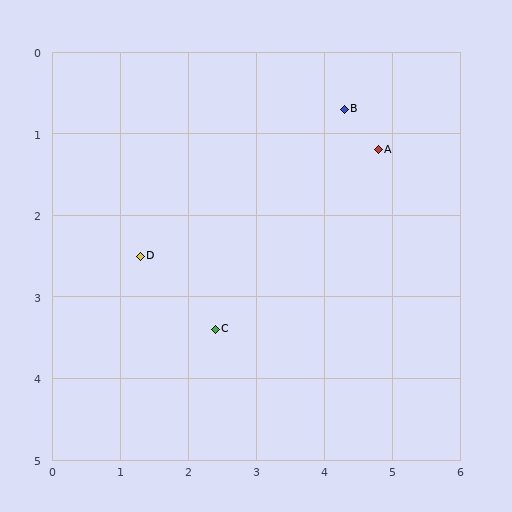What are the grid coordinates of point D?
Point D is at approximately (1.3, 2.5).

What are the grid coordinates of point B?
Point B is at approximately (4.3, 0.7).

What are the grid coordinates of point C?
Point C is at approximately (2.4, 3.4).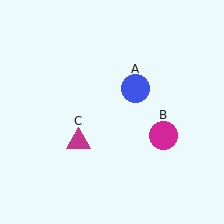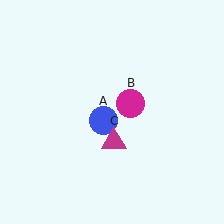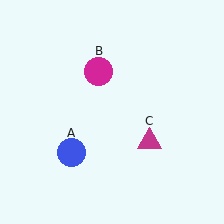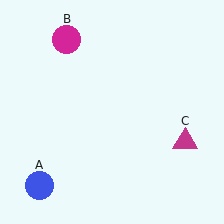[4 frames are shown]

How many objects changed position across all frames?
3 objects changed position: blue circle (object A), magenta circle (object B), magenta triangle (object C).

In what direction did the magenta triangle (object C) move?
The magenta triangle (object C) moved right.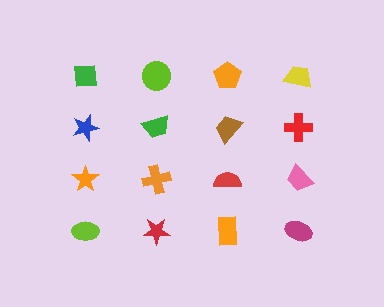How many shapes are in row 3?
4 shapes.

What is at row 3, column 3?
A red semicircle.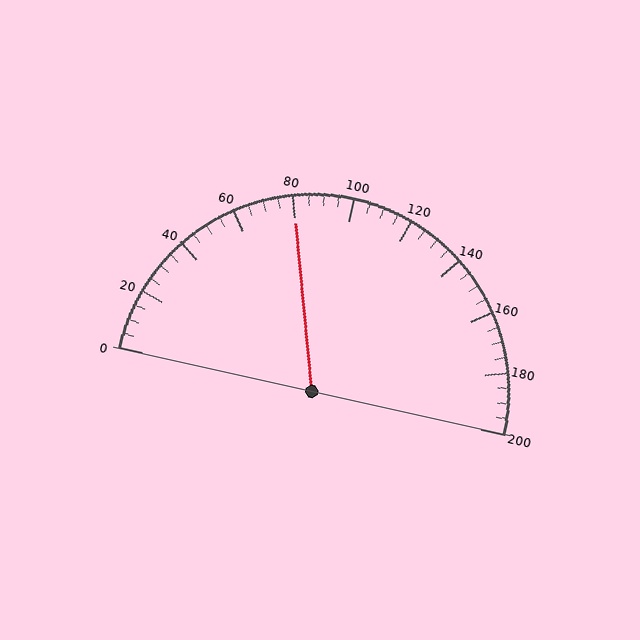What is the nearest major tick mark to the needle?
The nearest major tick mark is 80.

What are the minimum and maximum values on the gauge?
The gauge ranges from 0 to 200.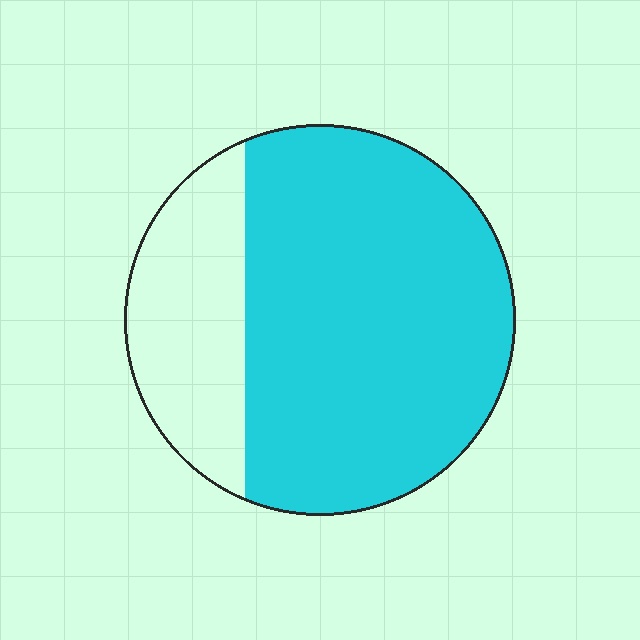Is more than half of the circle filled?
Yes.